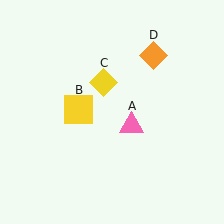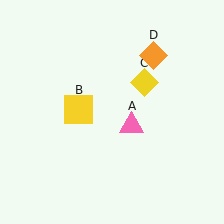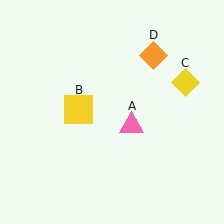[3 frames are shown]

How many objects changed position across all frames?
1 object changed position: yellow diamond (object C).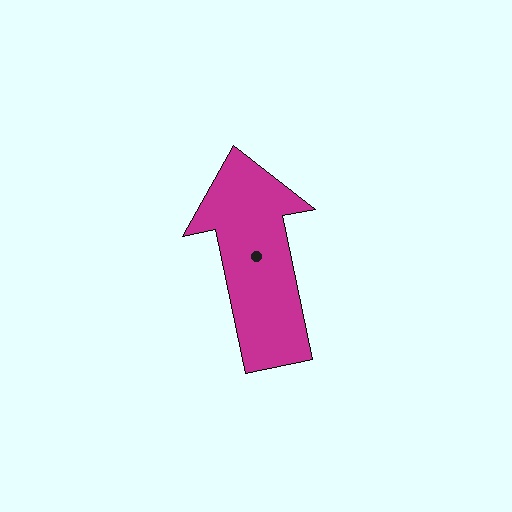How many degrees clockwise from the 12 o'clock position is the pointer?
Approximately 348 degrees.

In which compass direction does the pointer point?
North.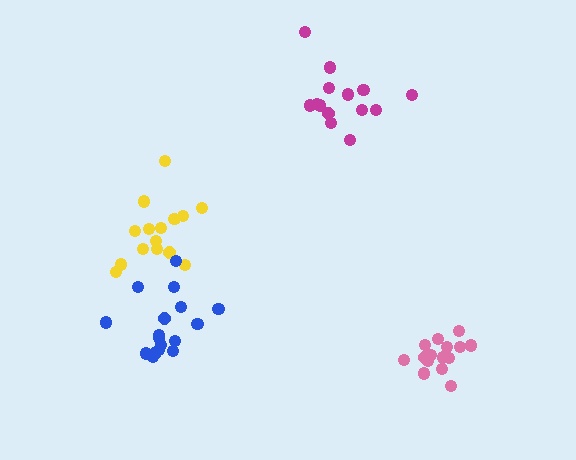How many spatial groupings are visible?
There are 4 spatial groupings.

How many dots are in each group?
Group 1: 15 dots, Group 2: 17 dots, Group 3: 15 dots, Group 4: 14 dots (61 total).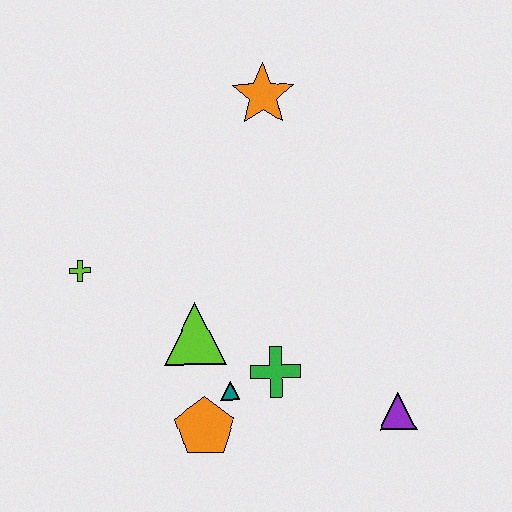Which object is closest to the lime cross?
The lime triangle is closest to the lime cross.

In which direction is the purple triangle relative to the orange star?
The purple triangle is below the orange star.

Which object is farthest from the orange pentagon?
The orange star is farthest from the orange pentagon.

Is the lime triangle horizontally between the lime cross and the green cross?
Yes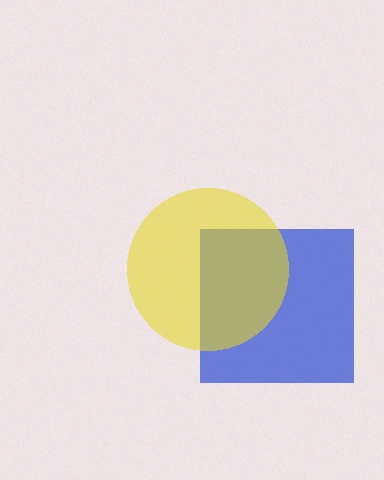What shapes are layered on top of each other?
The layered shapes are: a blue square, a yellow circle.